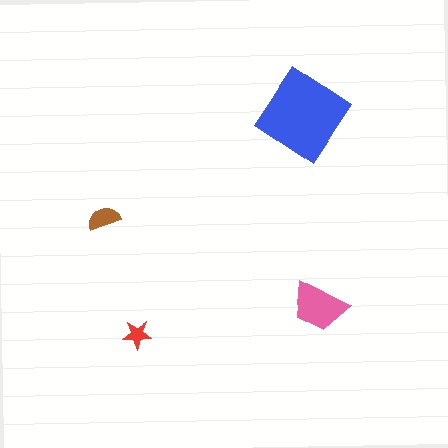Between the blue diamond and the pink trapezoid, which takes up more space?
The blue diamond.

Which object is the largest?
The blue diamond.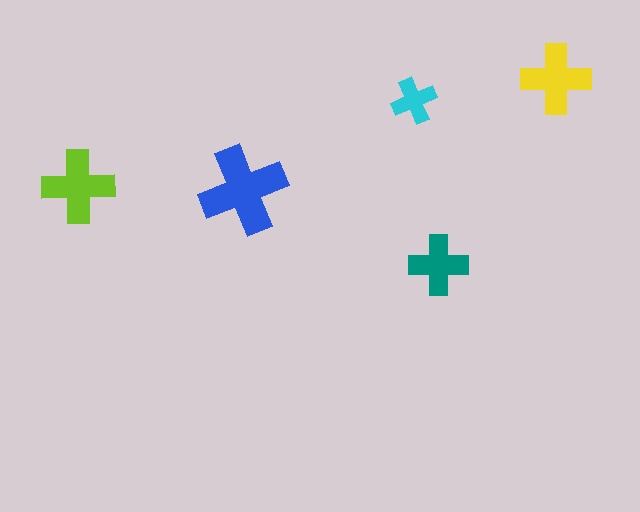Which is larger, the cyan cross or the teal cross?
The teal one.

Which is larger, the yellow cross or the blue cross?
The blue one.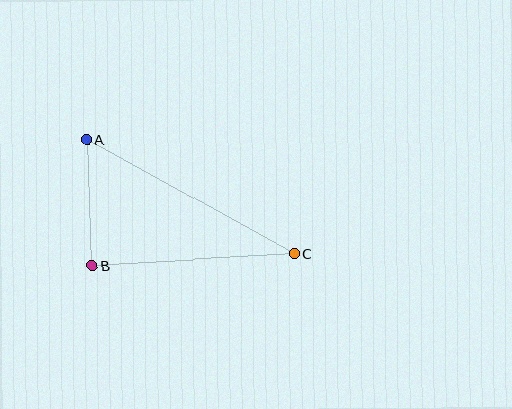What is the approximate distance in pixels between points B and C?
The distance between B and C is approximately 203 pixels.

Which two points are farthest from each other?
Points A and C are farthest from each other.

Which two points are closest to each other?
Points A and B are closest to each other.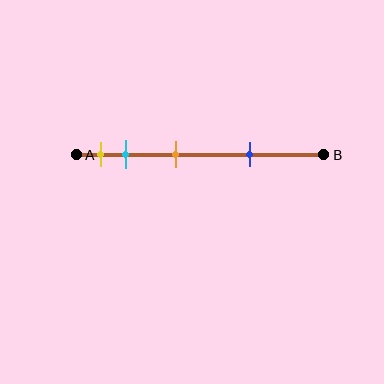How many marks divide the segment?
There are 4 marks dividing the segment.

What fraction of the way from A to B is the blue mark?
The blue mark is approximately 70% (0.7) of the way from A to B.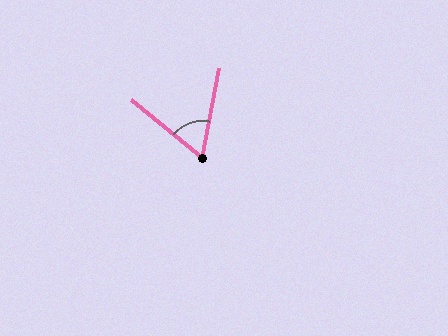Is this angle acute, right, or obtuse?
It is acute.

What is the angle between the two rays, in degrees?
Approximately 61 degrees.